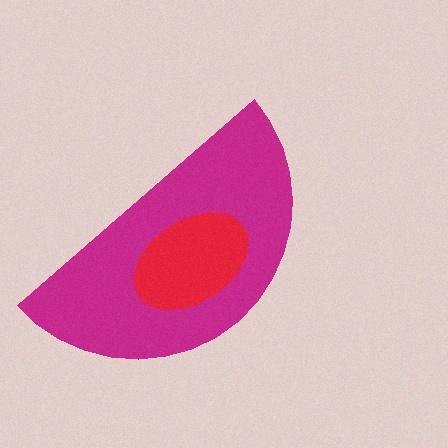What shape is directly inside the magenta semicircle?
The red ellipse.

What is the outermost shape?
The magenta semicircle.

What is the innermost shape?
The red ellipse.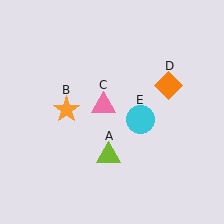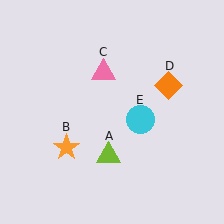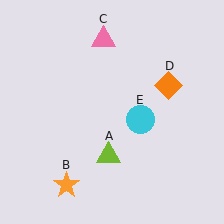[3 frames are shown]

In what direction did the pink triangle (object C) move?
The pink triangle (object C) moved up.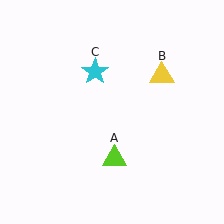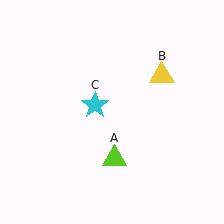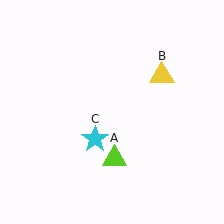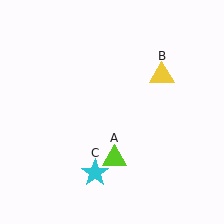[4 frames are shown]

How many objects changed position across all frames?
1 object changed position: cyan star (object C).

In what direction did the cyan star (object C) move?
The cyan star (object C) moved down.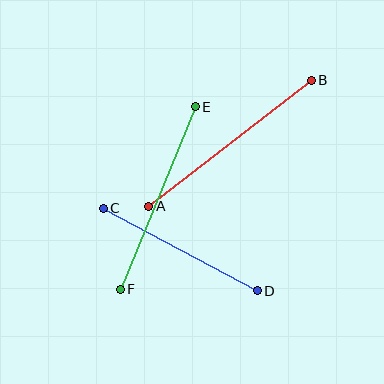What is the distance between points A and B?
The distance is approximately 205 pixels.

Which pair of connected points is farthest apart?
Points A and B are farthest apart.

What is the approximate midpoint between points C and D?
The midpoint is at approximately (180, 250) pixels.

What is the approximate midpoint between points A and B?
The midpoint is at approximately (230, 143) pixels.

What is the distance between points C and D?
The distance is approximately 175 pixels.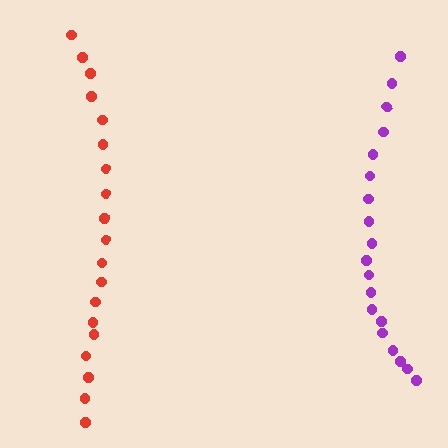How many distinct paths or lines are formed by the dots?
There are 2 distinct paths.